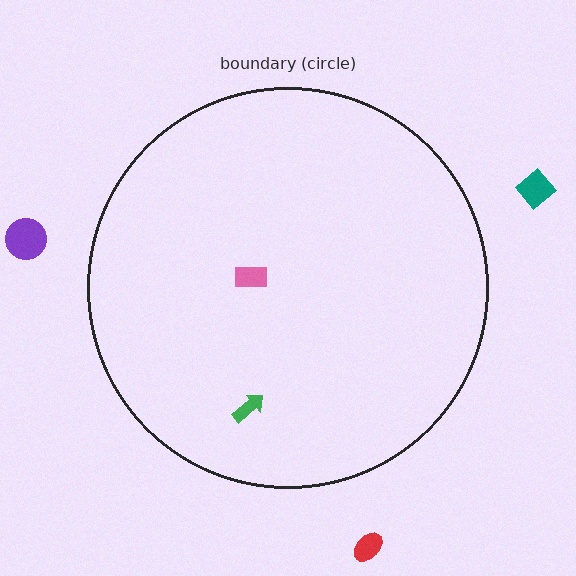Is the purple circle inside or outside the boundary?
Outside.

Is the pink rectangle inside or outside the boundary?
Inside.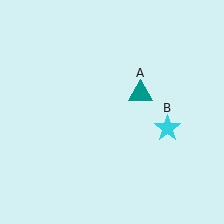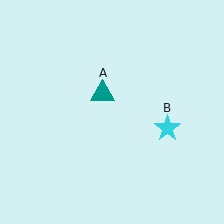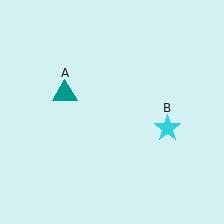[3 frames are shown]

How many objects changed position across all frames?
1 object changed position: teal triangle (object A).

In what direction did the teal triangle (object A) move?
The teal triangle (object A) moved left.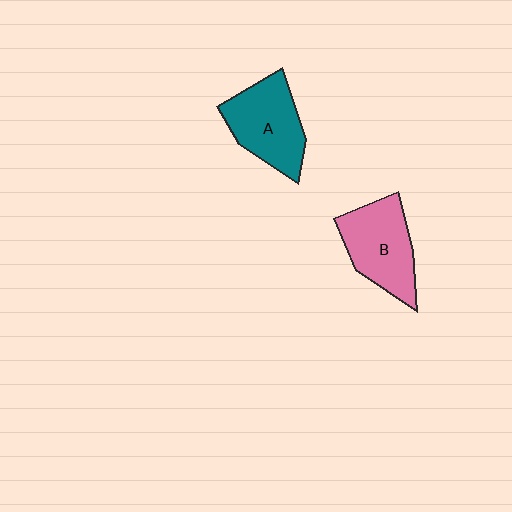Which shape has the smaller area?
Shape A (teal).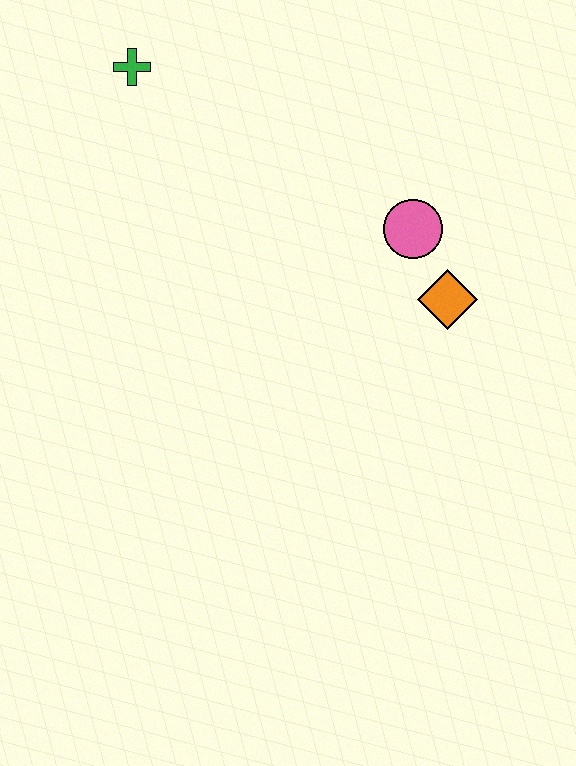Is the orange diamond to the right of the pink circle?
Yes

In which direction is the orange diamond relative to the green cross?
The orange diamond is to the right of the green cross.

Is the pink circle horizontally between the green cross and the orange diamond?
Yes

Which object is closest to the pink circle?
The orange diamond is closest to the pink circle.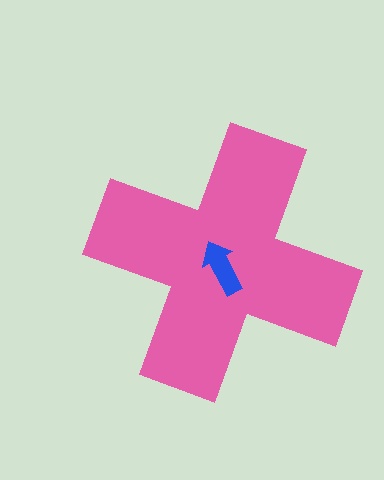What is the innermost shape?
The blue arrow.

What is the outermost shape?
The pink cross.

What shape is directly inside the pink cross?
The blue arrow.